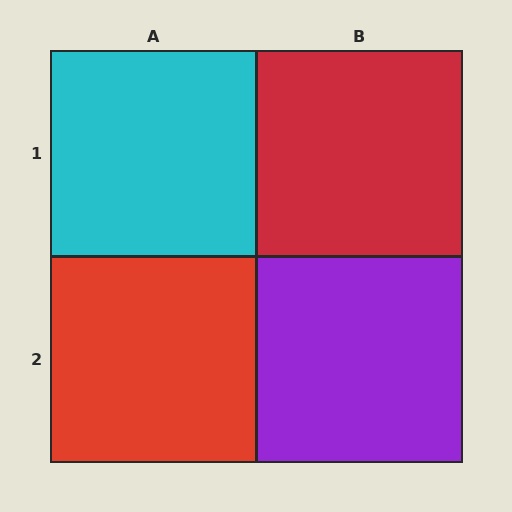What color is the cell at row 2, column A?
Red.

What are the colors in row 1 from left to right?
Cyan, red.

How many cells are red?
2 cells are red.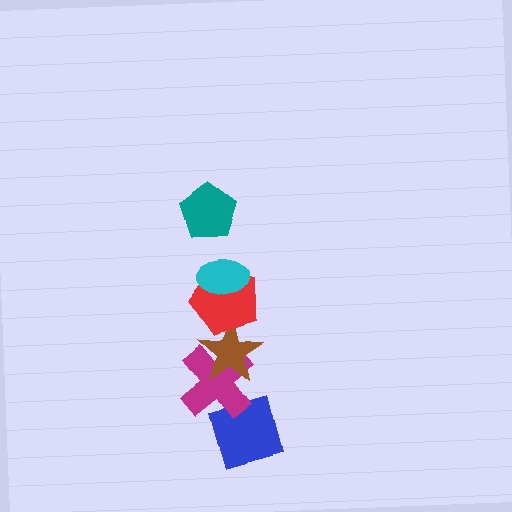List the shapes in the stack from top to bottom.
From top to bottom: the teal pentagon, the cyan ellipse, the red pentagon, the brown star, the magenta cross, the blue diamond.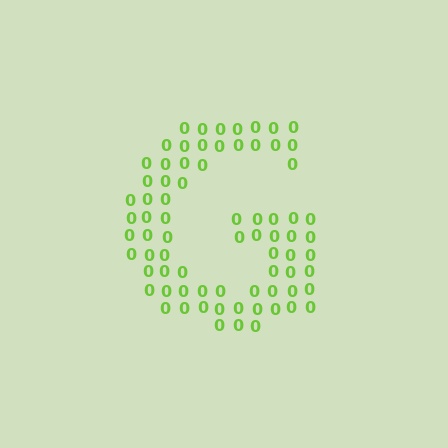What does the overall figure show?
The overall figure shows the letter G.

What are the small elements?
The small elements are digit 0's.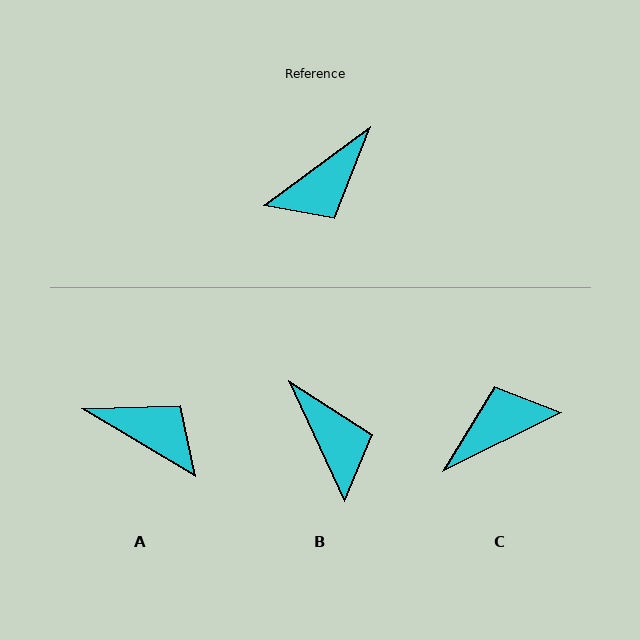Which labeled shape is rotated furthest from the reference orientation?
C, about 170 degrees away.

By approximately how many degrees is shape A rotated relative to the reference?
Approximately 113 degrees counter-clockwise.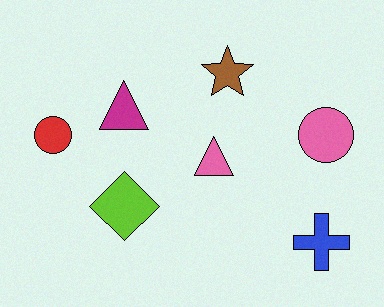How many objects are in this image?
There are 7 objects.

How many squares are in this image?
There are no squares.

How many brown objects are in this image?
There is 1 brown object.